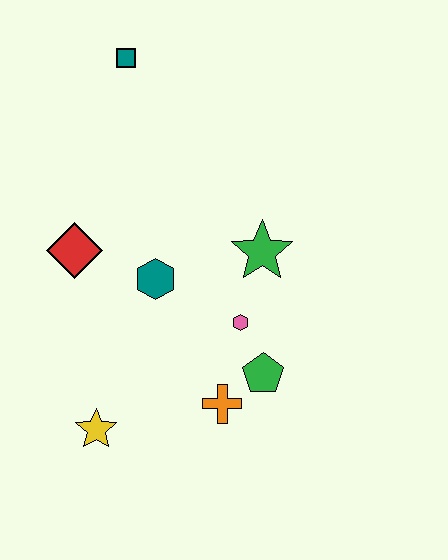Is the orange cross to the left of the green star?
Yes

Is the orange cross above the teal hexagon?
No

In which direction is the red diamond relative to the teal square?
The red diamond is below the teal square.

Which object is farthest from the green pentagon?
The teal square is farthest from the green pentagon.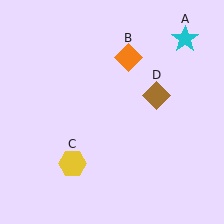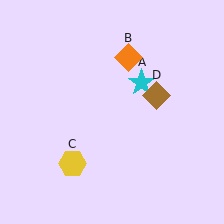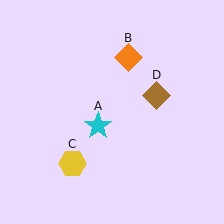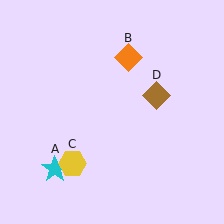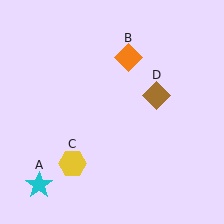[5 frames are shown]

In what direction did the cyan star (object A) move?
The cyan star (object A) moved down and to the left.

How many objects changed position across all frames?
1 object changed position: cyan star (object A).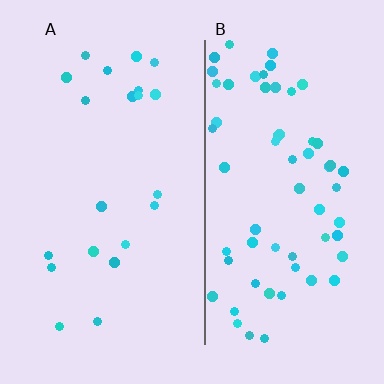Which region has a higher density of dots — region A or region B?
B (the right).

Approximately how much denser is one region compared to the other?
Approximately 3.0× — region B over region A.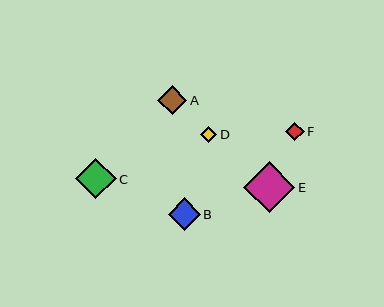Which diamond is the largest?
Diamond E is the largest with a size of approximately 51 pixels.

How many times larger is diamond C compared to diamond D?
Diamond C is approximately 2.4 times the size of diamond D.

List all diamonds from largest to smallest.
From largest to smallest: E, C, B, A, F, D.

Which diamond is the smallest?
Diamond D is the smallest with a size of approximately 17 pixels.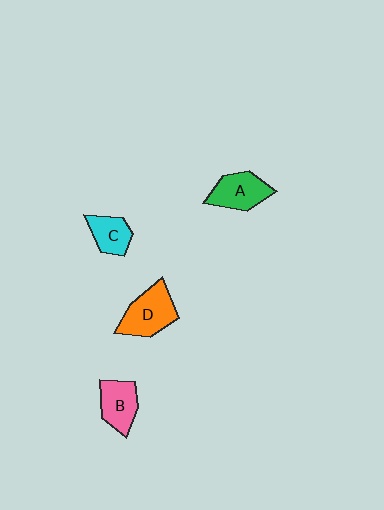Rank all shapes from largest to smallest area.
From largest to smallest: D (orange), A (green), B (pink), C (cyan).